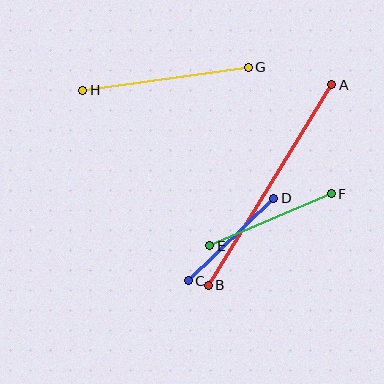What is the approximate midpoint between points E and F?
The midpoint is at approximately (271, 220) pixels.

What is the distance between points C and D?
The distance is approximately 119 pixels.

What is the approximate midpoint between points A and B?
The midpoint is at approximately (270, 185) pixels.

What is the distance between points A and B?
The distance is approximately 235 pixels.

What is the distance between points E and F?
The distance is approximately 132 pixels.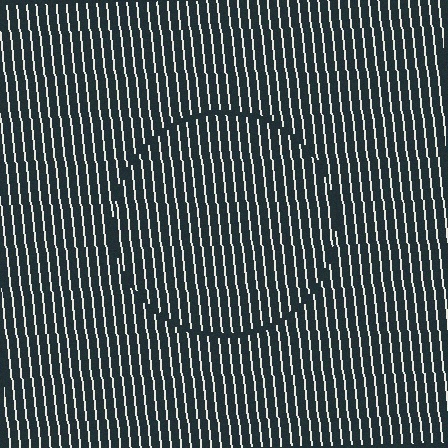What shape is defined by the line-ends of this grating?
An illusory circle. The interior of the shape contains the same grating, shifted by half a period — the contour is defined by the phase discontinuity where line-ends from the inner and outer gratings abut.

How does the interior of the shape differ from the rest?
The interior of the shape contains the same grating, shifted by half a period — the contour is defined by the phase discontinuity where line-ends from the inner and outer gratings abut.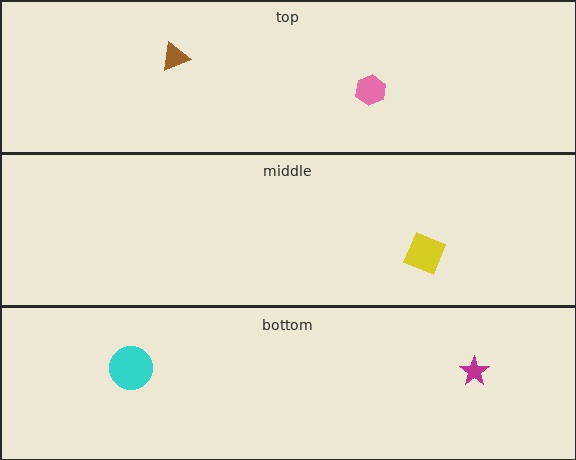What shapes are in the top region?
The brown triangle, the pink hexagon.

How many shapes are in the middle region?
1.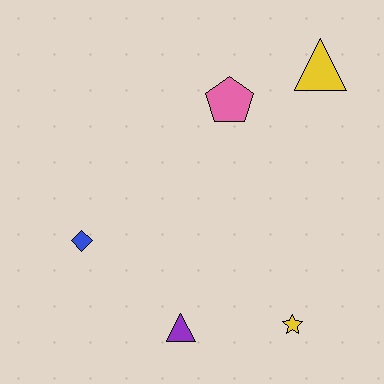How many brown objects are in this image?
There are no brown objects.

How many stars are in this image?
There is 1 star.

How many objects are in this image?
There are 5 objects.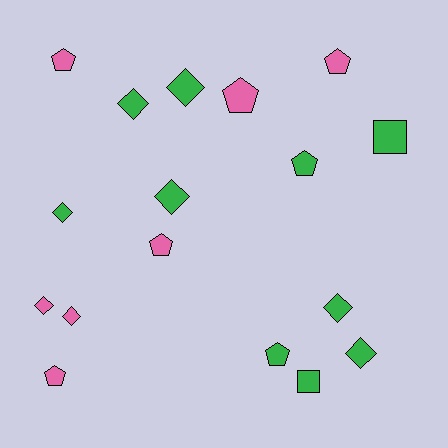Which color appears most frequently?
Green, with 10 objects.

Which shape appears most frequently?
Diamond, with 8 objects.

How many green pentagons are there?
There are 2 green pentagons.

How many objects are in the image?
There are 17 objects.